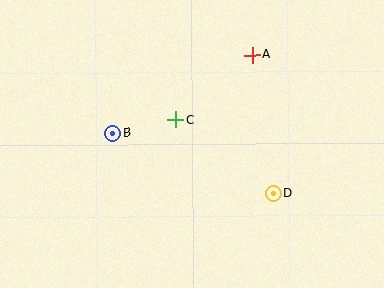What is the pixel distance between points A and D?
The distance between A and D is 140 pixels.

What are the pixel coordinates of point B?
Point B is at (113, 133).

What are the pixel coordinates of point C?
Point C is at (175, 120).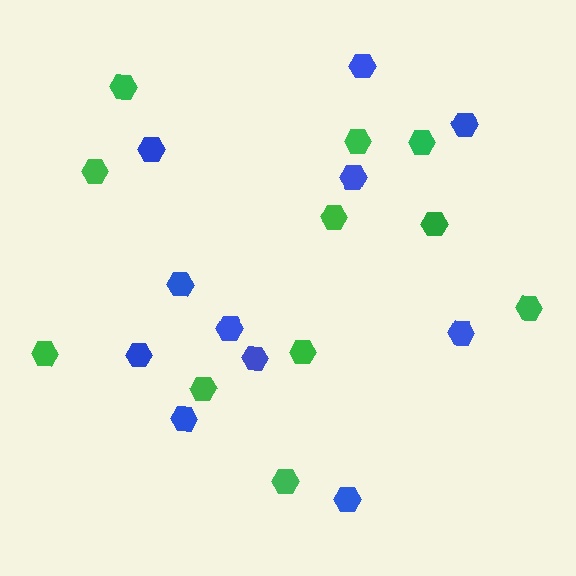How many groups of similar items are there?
There are 2 groups: one group of blue hexagons (11) and one group of green hexagons (11).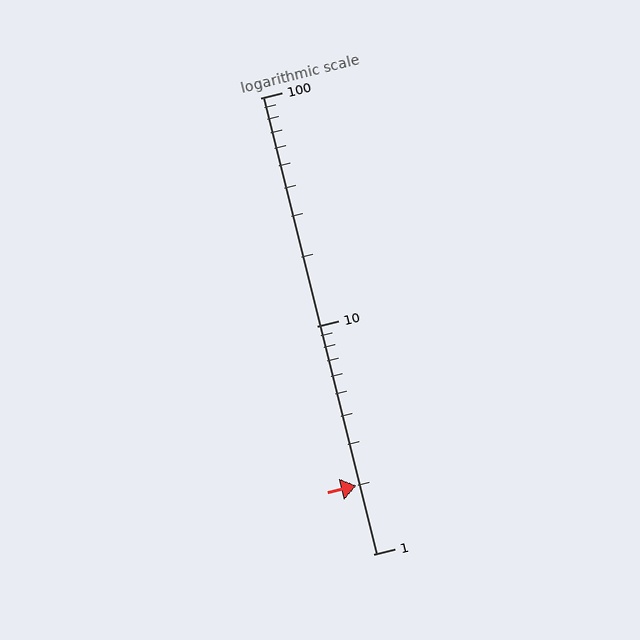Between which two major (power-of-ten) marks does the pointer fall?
The pointer is between 1 and 10.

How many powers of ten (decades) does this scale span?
The scale spans 2 decades, from 1 to 100.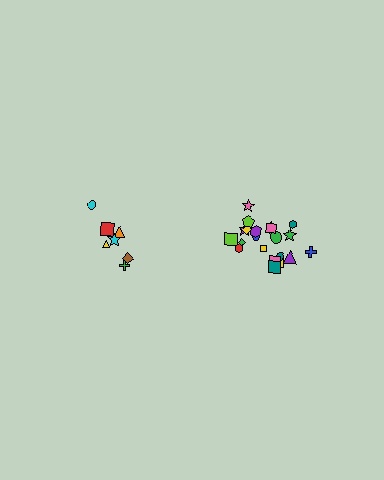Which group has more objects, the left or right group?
The right group.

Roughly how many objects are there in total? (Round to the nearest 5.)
Roughly 30 objects in total.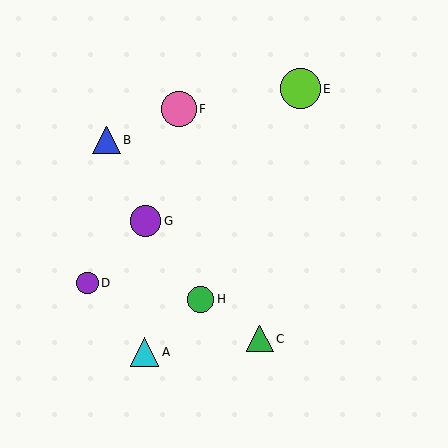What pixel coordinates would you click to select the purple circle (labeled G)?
Click at (146, 221) to select the purple circle G.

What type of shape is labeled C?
Shape C is a green triangle.